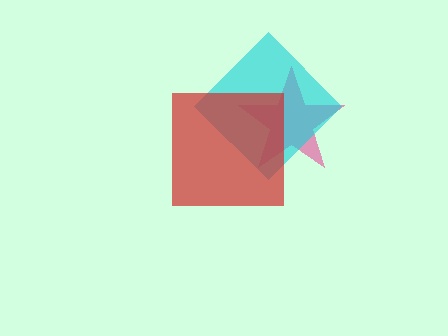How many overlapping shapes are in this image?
There are 3 overlapping shapes in the image.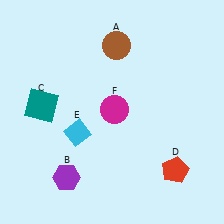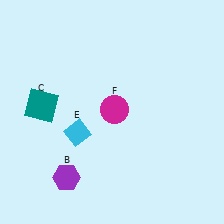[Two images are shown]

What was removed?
The red pentagon (D), the brown circle (A) were removed in Image 2.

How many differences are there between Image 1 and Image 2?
There are 2 differences between the two images.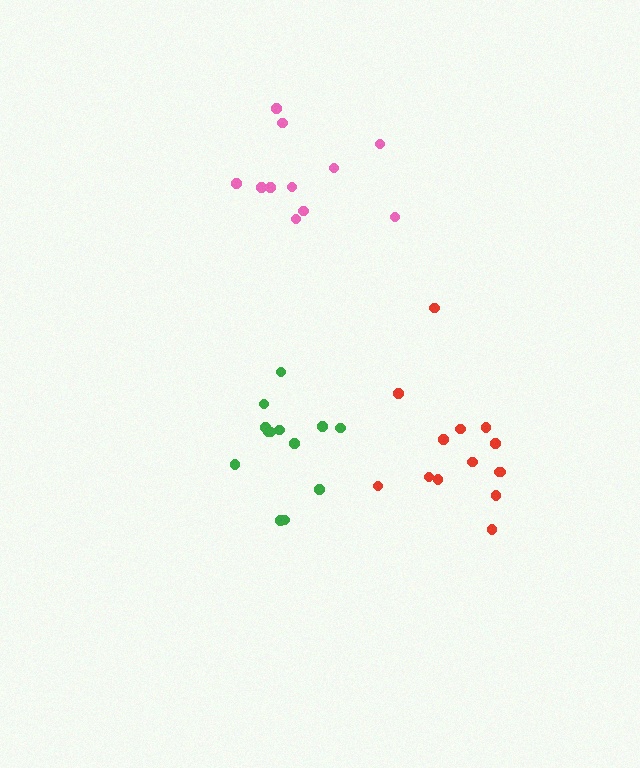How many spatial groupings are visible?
There are 3 spatial groupings.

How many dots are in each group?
Group 1: 11 dots, Group 2: 13 dots, Group 3: 14 dots (38 total).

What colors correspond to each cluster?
The clusters are colored: pink, green, red.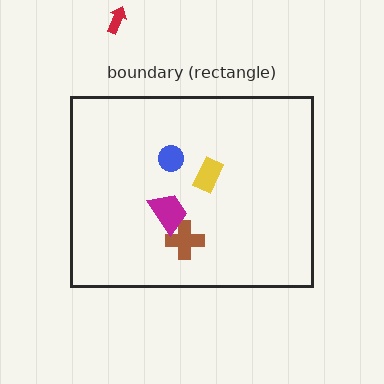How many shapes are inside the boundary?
4 inside, 1 outside.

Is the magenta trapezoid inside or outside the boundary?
Inside.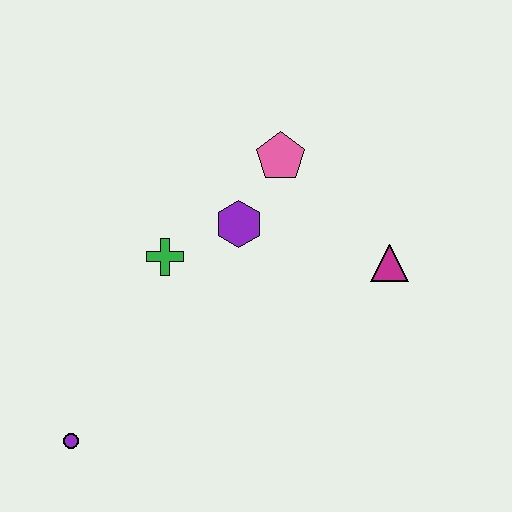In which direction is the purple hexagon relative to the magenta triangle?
The purple hexagon is to the left of the magenta triangle.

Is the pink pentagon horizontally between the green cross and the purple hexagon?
No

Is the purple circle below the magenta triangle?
Yes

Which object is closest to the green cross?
The purple hexagon is closest to the green cross.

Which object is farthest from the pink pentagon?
The purple circle is farthest from the pink pentagon.